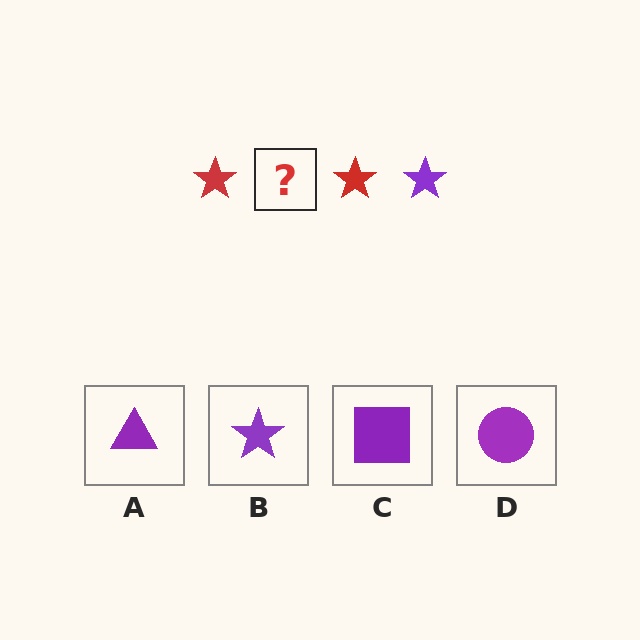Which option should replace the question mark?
Option B.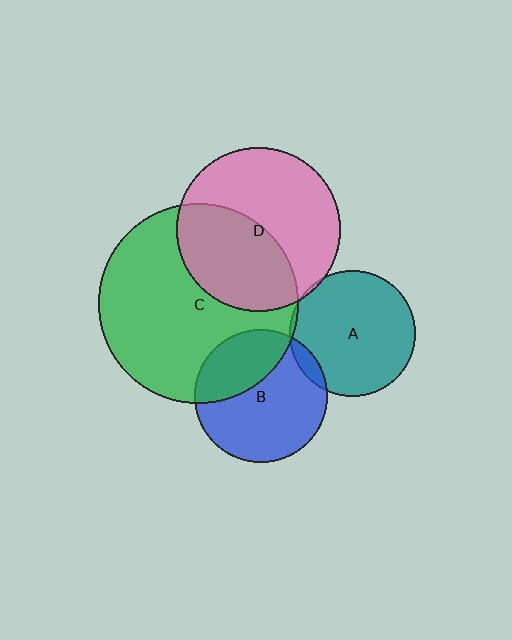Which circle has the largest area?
Circle C (green).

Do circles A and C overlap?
Yes.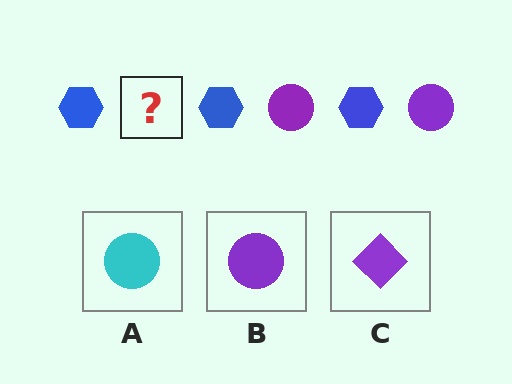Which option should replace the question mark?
Option B.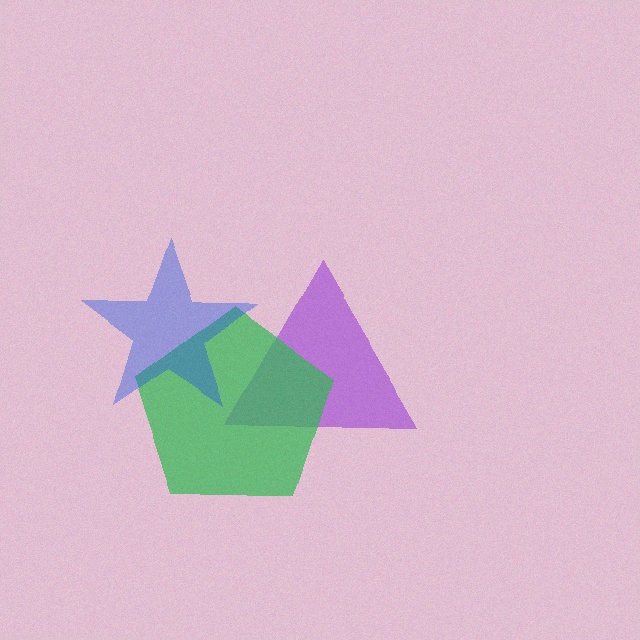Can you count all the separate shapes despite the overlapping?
Yes, there are 3 separate shapes.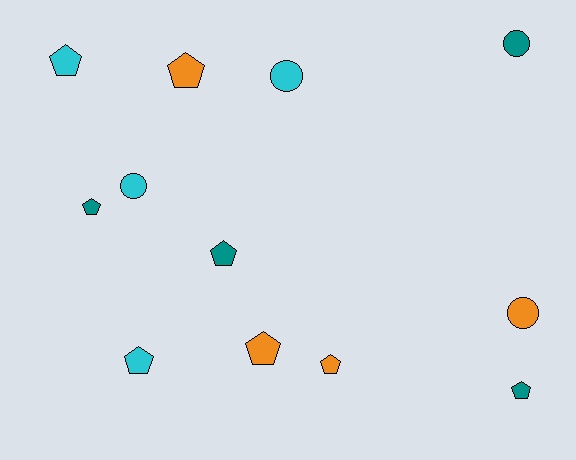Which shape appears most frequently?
Pentagon, with 8 objects.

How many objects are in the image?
There are 12 objects.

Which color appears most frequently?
Teal, with 4 objects.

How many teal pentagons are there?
There are 3 teal pentagons.